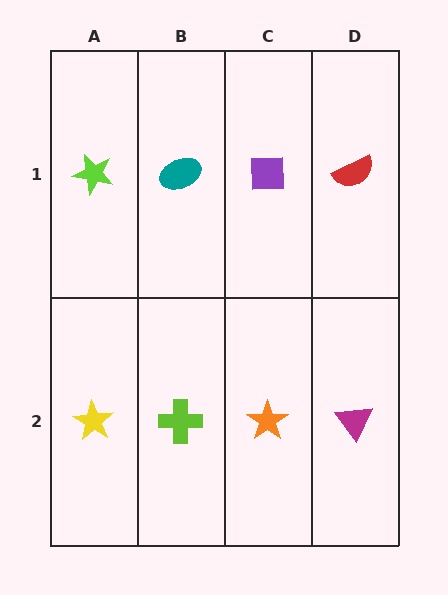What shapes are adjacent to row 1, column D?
A magenta triangle (row 2, column D), a purple square (row 1, column C).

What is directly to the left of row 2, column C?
A lime cross.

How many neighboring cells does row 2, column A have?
2.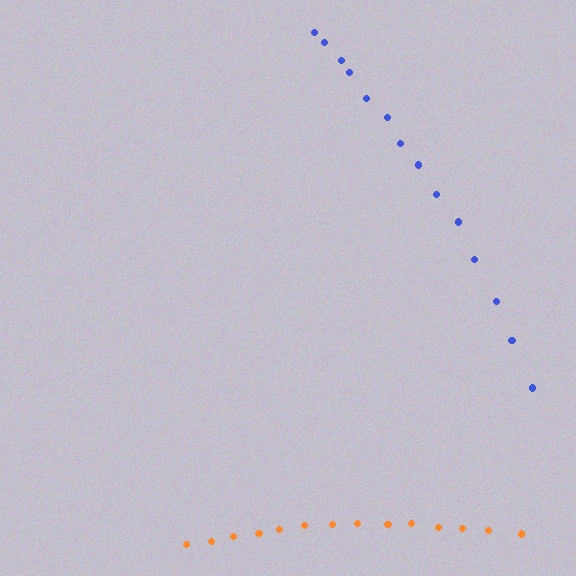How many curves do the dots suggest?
There are 2 distinct paths.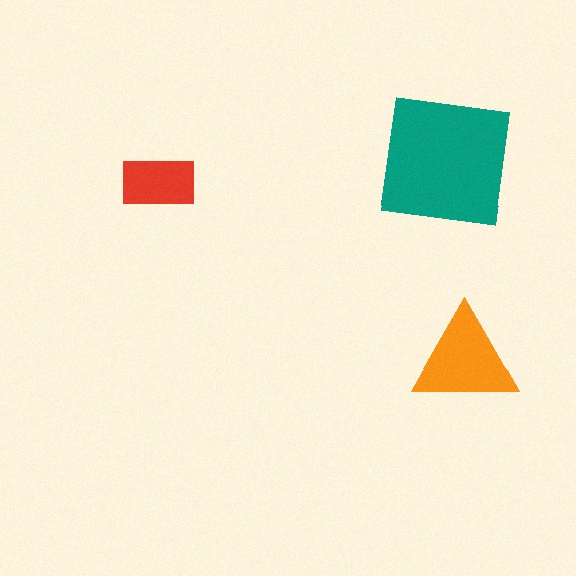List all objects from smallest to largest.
The red rectangle, the orange triangle, the teal square.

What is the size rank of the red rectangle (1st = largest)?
3rd.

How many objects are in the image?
There are 3 objects in the image.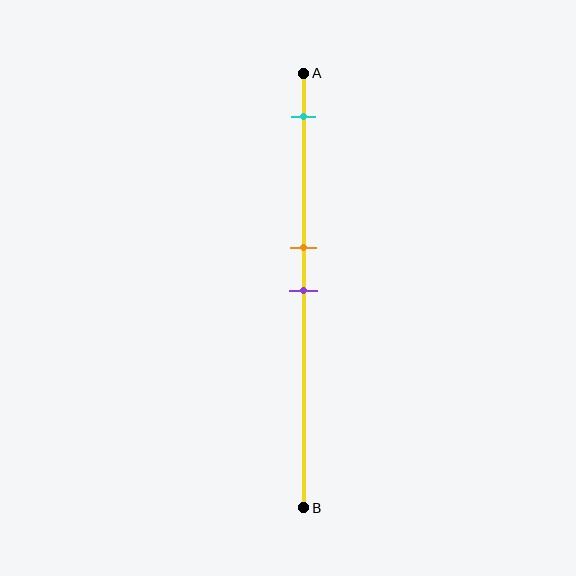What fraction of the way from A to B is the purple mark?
The purple mark is approximately 50% (0.5) of the way from A to B.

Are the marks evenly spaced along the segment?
No, the marks are not evenly spaced.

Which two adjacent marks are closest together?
The orange and purple marks are the closest adjacent pair.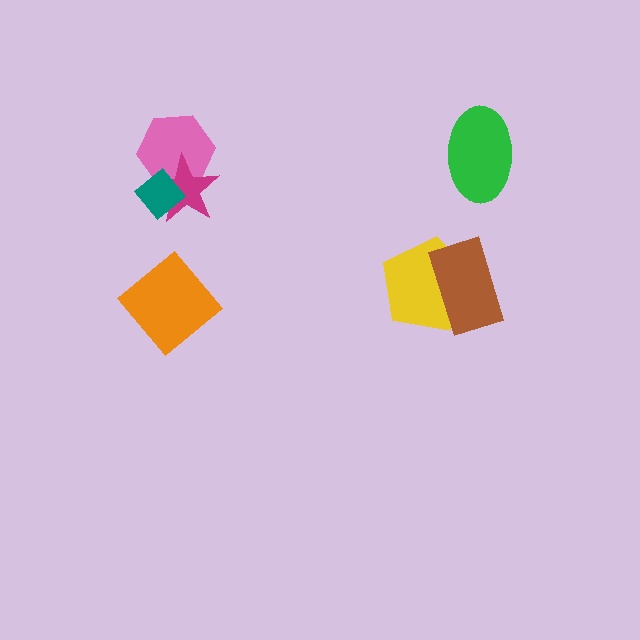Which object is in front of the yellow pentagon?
The brown rectangle is in front of the yellow pentagon.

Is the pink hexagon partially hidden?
Yes, it is partially covered by another shape.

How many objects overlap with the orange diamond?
0 objects overlap with the orange diamond.